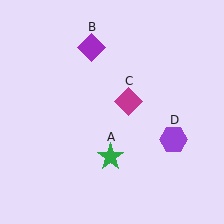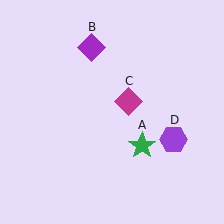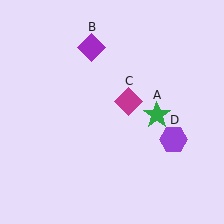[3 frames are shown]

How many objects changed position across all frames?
1 object changed position: green star (object A).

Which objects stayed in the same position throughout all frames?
Purple diamond (object B) and magenta diamond (object C) and purple hexagon (object D) remained stationary.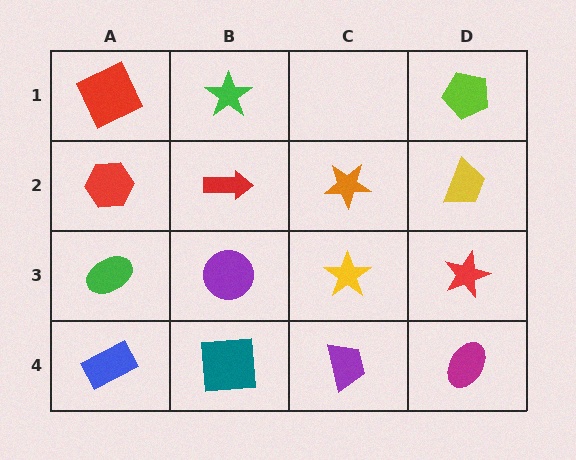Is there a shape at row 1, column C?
No, that cell is empty.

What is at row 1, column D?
A lime pentagon.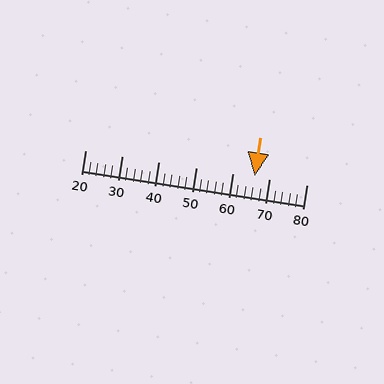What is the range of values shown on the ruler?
The ruler shows values from 20 to 80.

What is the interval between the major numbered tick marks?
The major tick marks are spaced 10 units apart.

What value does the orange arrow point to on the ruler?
The orange arrow points to approximately 66.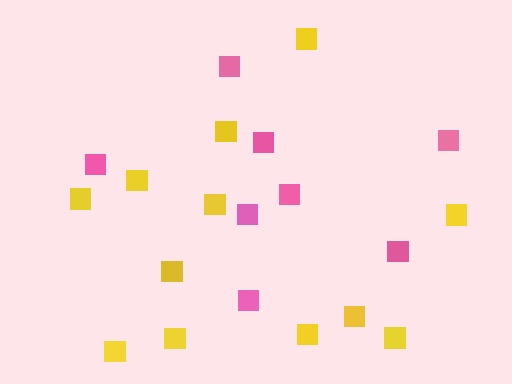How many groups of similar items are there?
There are 2 groups: one group of yellow squares (12) and one group of pink squares (8).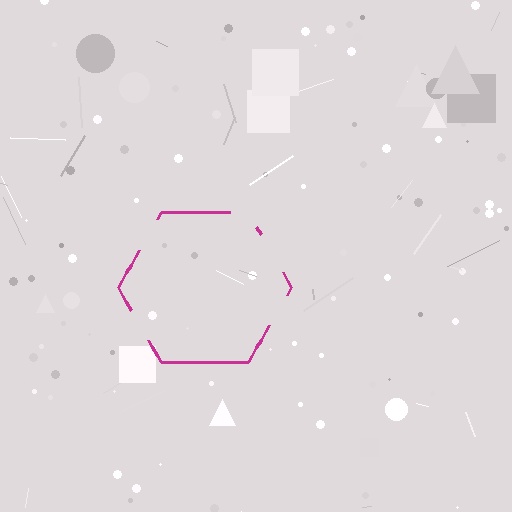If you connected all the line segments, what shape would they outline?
They would outline a hexagon.